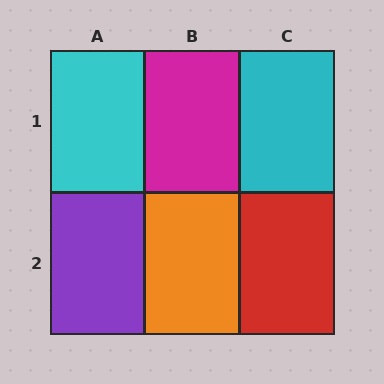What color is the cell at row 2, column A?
Purple.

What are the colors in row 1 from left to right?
Cyan, magenta, cyan.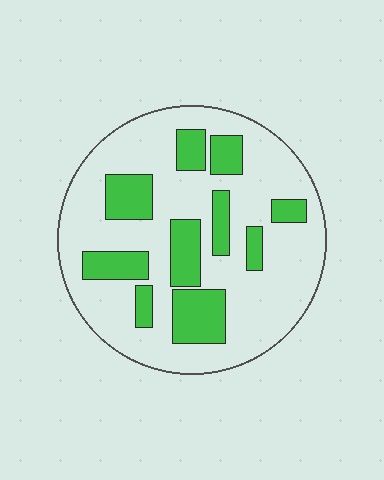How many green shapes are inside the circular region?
10.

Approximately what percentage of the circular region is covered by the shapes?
Approximately 25%.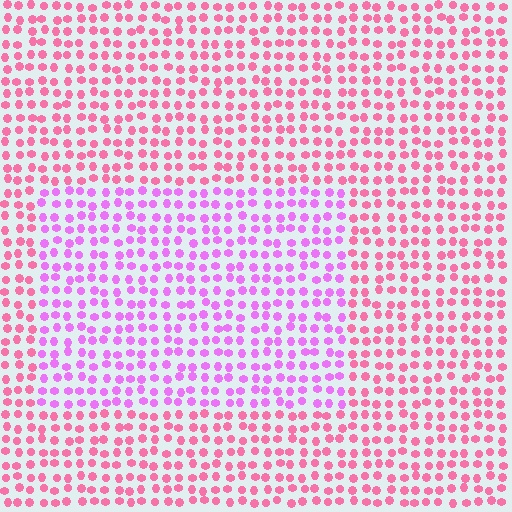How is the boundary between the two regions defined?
The boundary is defined purely by a slight shift in hue (about 40 degrees). Spacing, size, and orientation are identical on both sides.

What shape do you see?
I see a rectangle.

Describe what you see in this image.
The image is filled with small pink elements in a uniform arrangement. A rectangle-shaped region is visible where the elements are tinted to a slightly different hue, forming a subtle color boundary.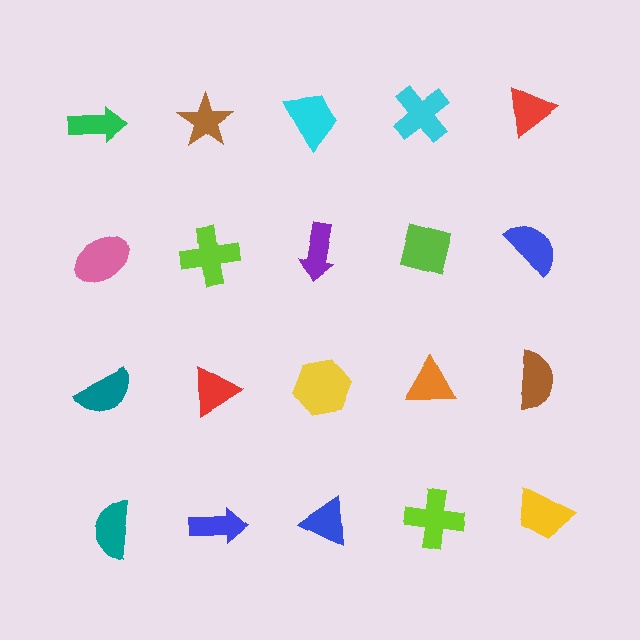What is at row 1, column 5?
A red triangle.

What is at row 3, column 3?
A yellow hexagon.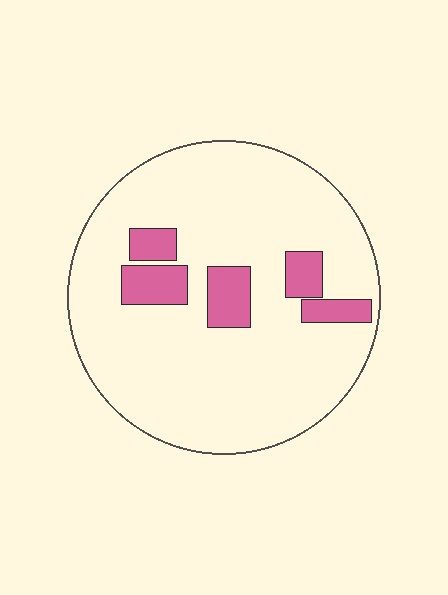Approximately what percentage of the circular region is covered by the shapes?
Approximately 15%.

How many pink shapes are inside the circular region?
5.